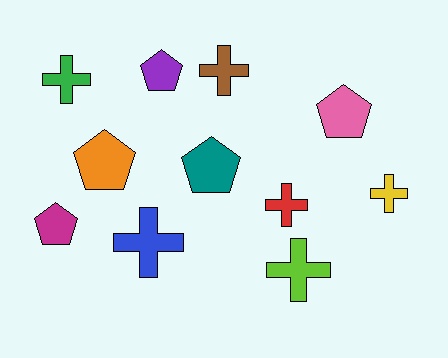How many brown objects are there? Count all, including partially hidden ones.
There is 1 brown object.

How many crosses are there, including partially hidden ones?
There are 6 crosses.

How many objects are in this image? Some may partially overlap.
There are 11 objects.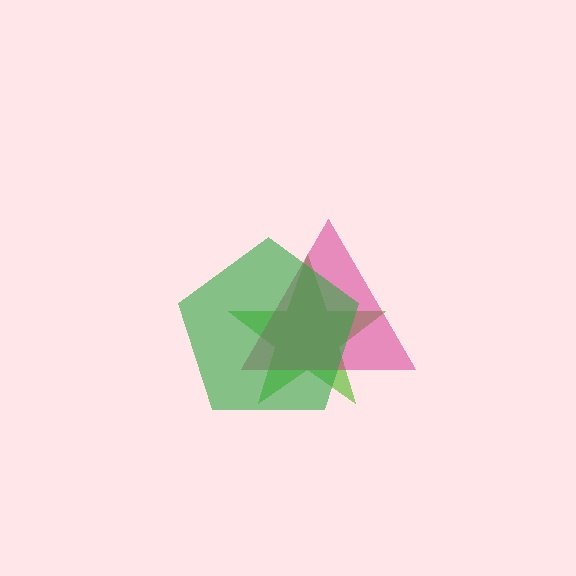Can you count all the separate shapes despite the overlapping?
Yes, there are 3 separate shapes.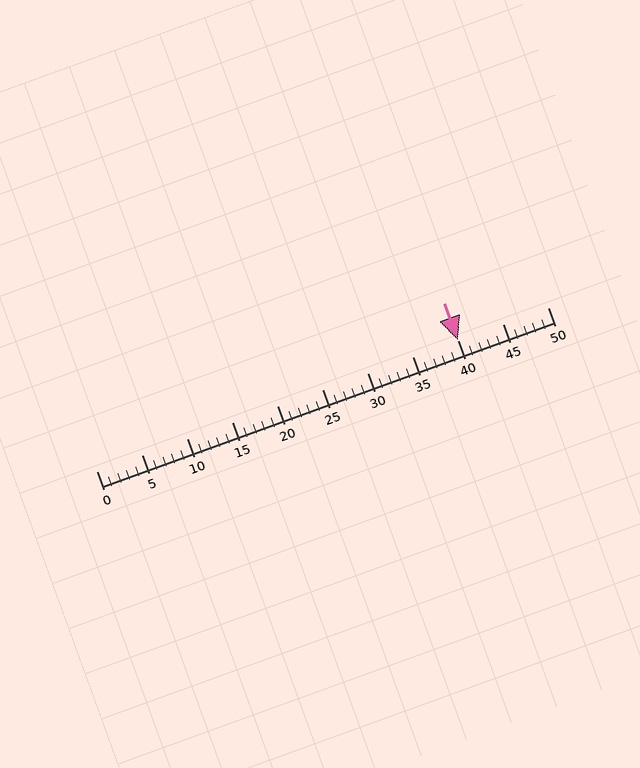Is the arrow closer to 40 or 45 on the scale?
The arrow is closer to 40.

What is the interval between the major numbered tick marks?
The major tick marks are spaced 5 units apart.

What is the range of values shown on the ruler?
The ruler shows values from 0 to 50.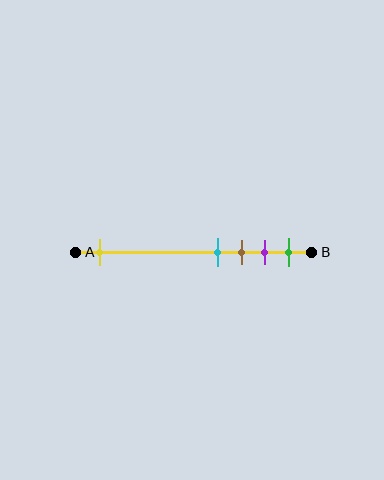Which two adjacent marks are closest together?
The cyan and brown marks are the closest adjacent pair.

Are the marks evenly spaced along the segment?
No, the marks are not evenly spaced.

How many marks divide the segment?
There are 5 marks dividing the segment.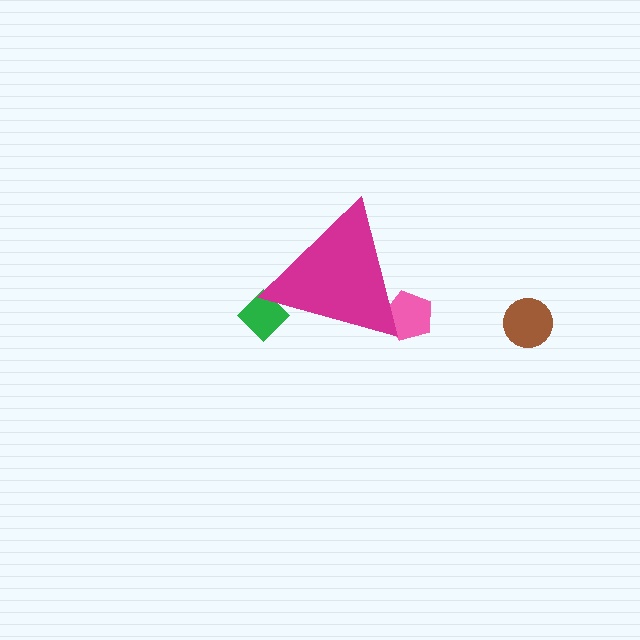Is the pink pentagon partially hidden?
Yes, the pink pentagon is partially hidden behind the magenta triangle.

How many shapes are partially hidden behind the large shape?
2 shapes are partially hidden.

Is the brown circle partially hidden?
No, the brown circle is fully visible.